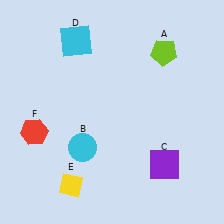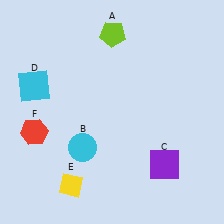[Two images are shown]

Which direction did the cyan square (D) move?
The cyan square (D) moved down.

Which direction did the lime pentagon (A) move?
The lime pentagon (A) moved left.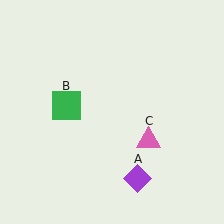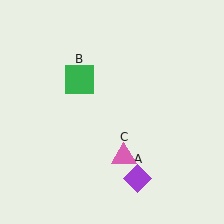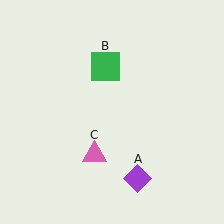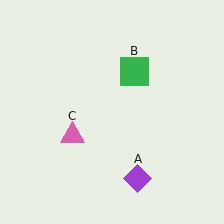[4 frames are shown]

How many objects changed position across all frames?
2 objects changed position: green square (object B), pink triangle (object C).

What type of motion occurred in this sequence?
The green square (object B), pink triangle (object C) rotated clockwise around the center of the scene.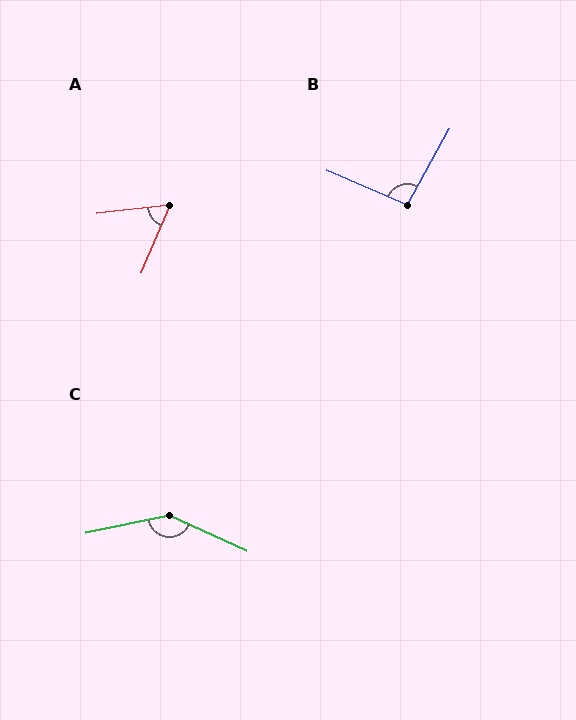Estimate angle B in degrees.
Approximately 96 degrees.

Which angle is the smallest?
A, at approximately 60 degrees.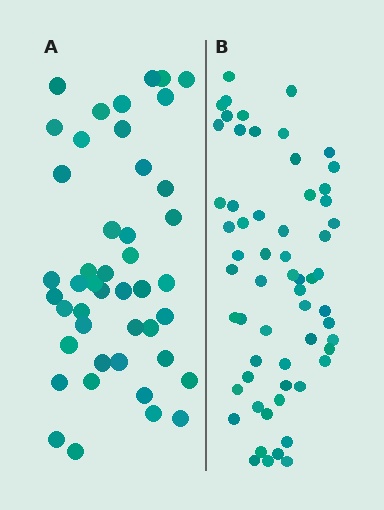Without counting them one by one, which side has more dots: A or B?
Region B (the right region) has more dots.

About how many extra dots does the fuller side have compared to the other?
Region B has approximately 15 more dots than region A.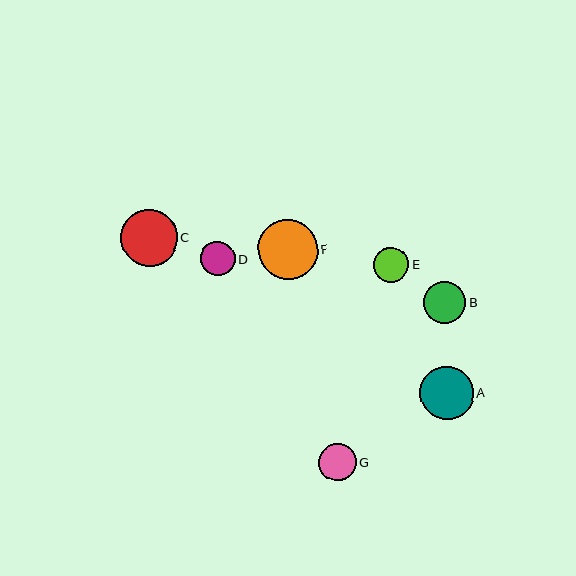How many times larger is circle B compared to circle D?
Circle B is approximately 1.2 times the size of circle D.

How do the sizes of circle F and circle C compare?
Circle F and circle C are approximately the same size.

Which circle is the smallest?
Circle D is the smallest with a size of approximately 35 pixels.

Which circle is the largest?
Circle F is the largest with a size of approximately 60 pixels.